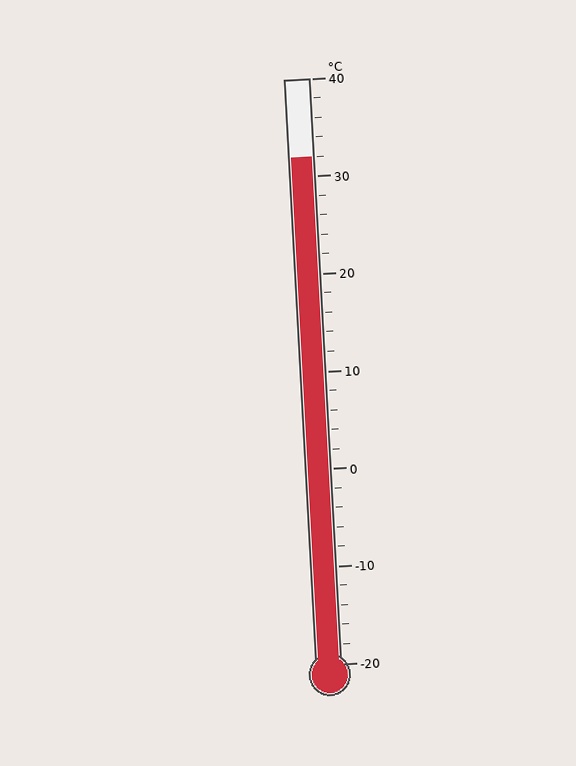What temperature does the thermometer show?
The thermometer shows approximately 32°C.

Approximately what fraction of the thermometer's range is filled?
The thermometer is filled to approximately 85% of its range.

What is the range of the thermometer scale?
The thermometer scale ranges from -20°C to 40°C.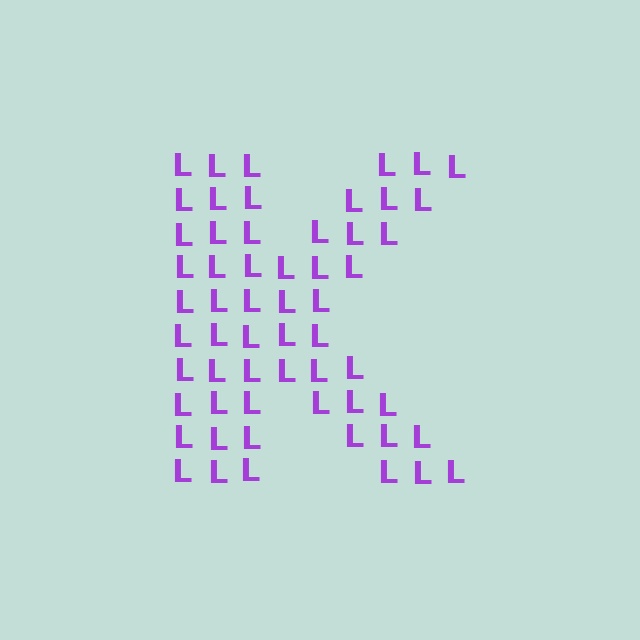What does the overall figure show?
The overall figure shows the letter K.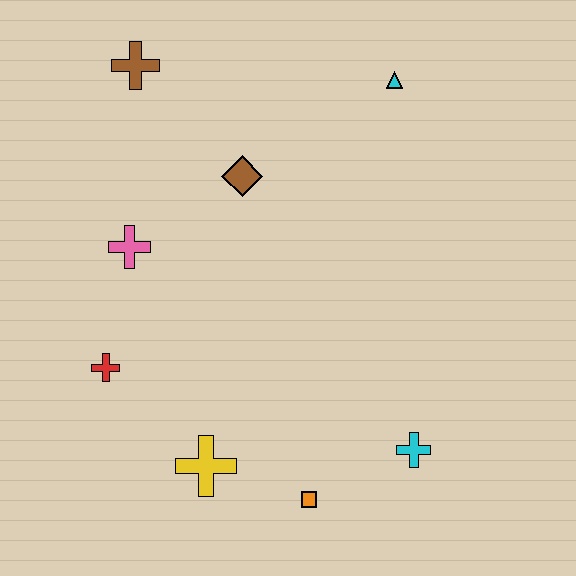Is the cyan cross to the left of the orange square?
No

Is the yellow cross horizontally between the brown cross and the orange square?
Yes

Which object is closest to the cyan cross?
The orange square is closest to the cyan cross.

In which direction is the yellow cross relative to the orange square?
The yellow cross is to the left of the orange square.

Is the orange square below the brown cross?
Yes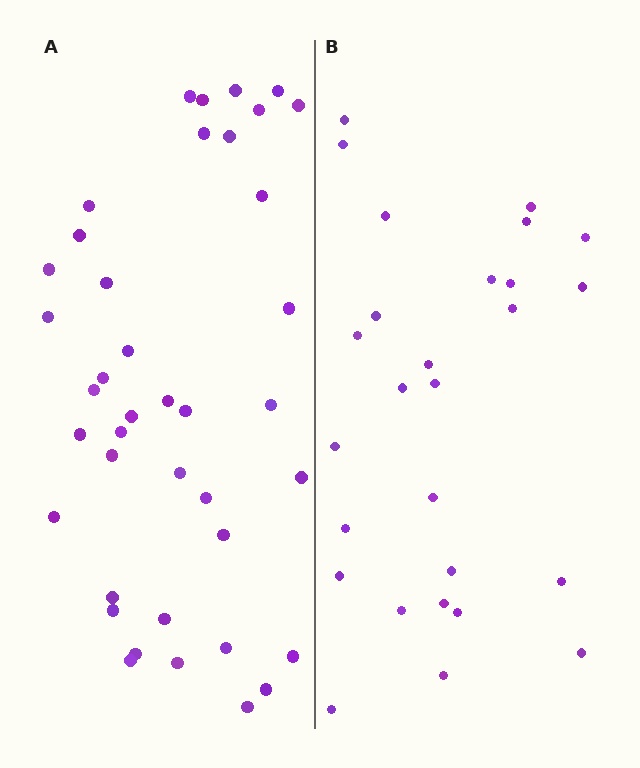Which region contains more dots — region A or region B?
Region A (the left region) has more dots.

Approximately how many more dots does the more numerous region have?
Region A has approximately 15 more dots than region B.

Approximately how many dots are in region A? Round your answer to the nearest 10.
About 40 dots.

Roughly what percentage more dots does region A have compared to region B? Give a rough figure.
About 50% more.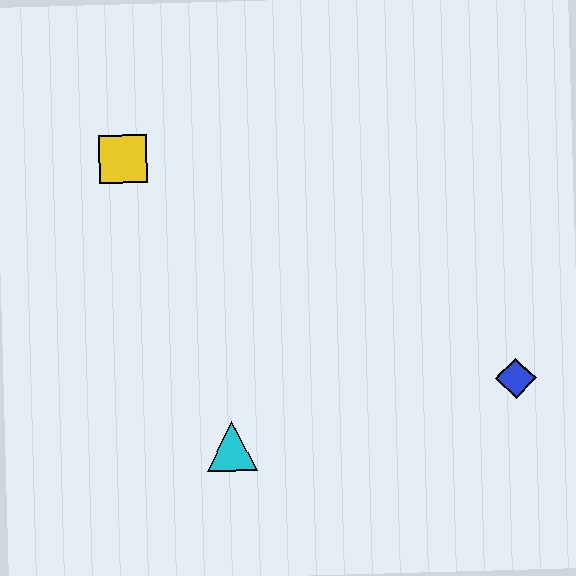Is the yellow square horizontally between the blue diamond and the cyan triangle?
No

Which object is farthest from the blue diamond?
The yellow square is farthest from the blue diamond.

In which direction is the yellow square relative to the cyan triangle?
The yellow square is above the cyan triangle.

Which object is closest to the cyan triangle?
The blue diamond is closest to the cyan triangle.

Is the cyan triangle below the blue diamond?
Yes